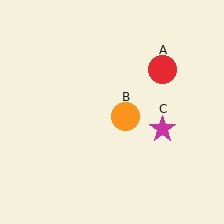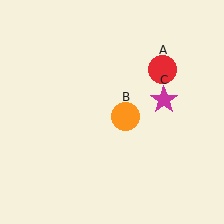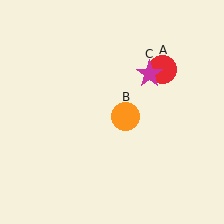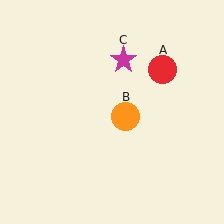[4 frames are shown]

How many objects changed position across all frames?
1 object changed position: magenta star (object C).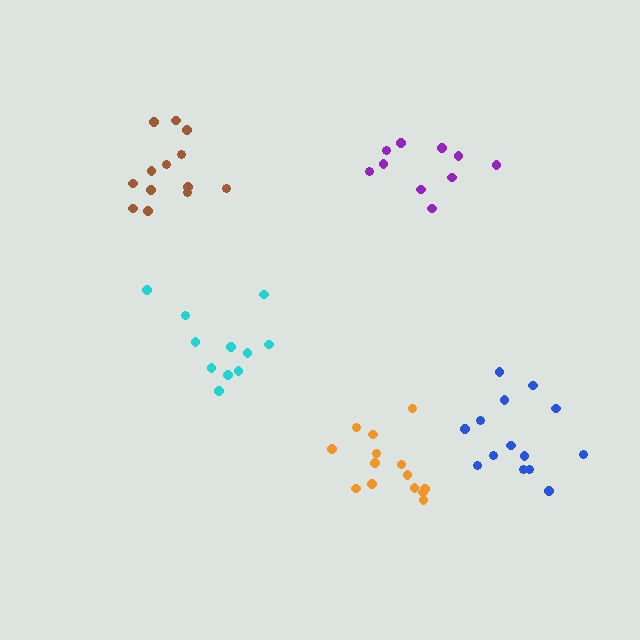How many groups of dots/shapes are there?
There are 5 groups.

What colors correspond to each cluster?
The clusters are colored: purple, brown, orange, cyan, blue.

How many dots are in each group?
Group 1: 10 dots, Group 2: 13 dots, Group 3: 14 dots, Group 4: 11 dots, Group 5: 14 dots (62 total).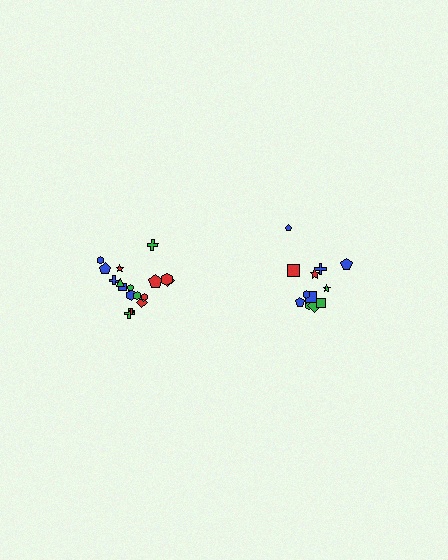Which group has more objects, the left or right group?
The left group.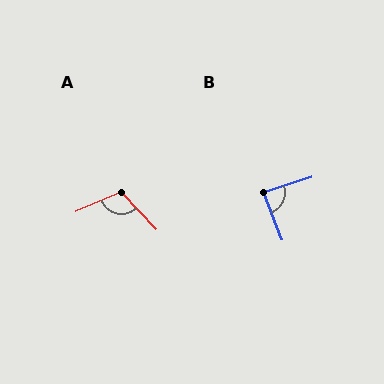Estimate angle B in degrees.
Approximately 86 degrees.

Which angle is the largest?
A, at approximately 111 degrees.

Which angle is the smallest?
B, at approximately 86 degrees.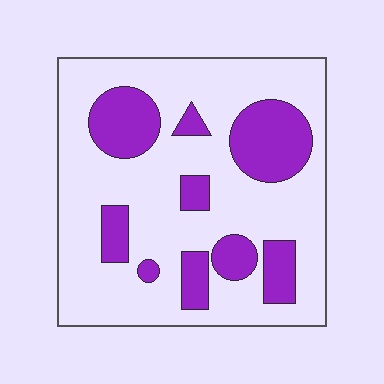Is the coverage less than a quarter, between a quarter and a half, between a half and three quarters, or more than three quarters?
Between a quarter and a half.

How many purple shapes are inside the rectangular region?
9.